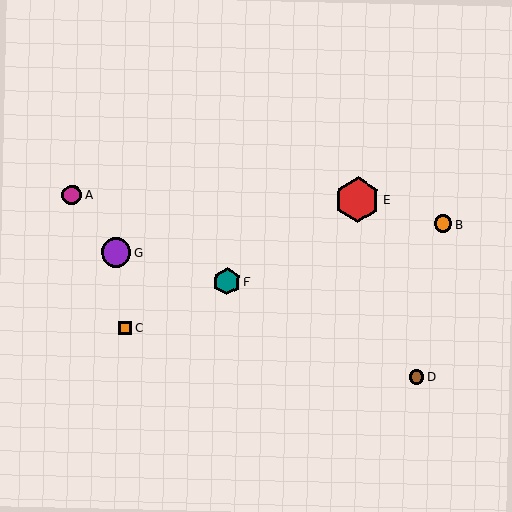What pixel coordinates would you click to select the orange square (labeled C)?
Click at (126, 328) to select the orange square C.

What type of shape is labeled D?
Shape D is a brown circle.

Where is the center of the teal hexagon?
The center of the teal hexagon is at (227, 282).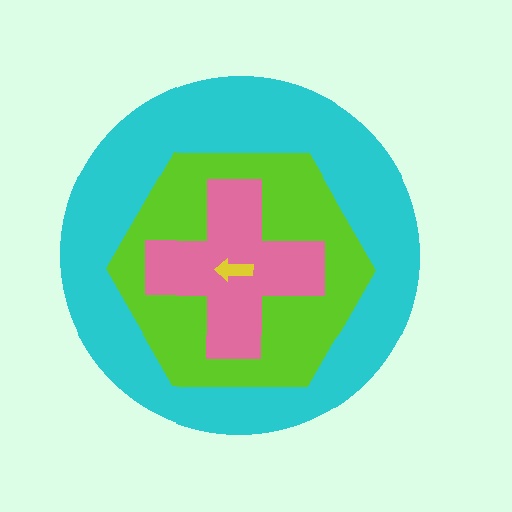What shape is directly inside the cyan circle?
The lime hexagon.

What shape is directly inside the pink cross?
The yellow arrow.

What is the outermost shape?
The cyan circle.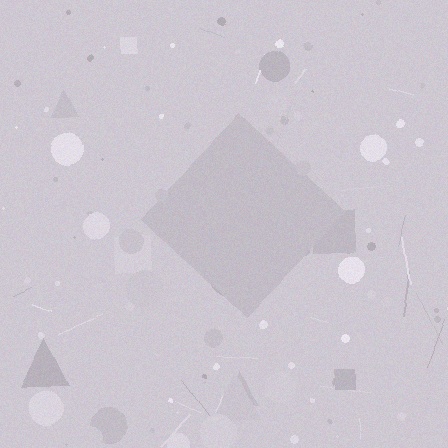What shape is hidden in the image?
A diamond is hidden in the image.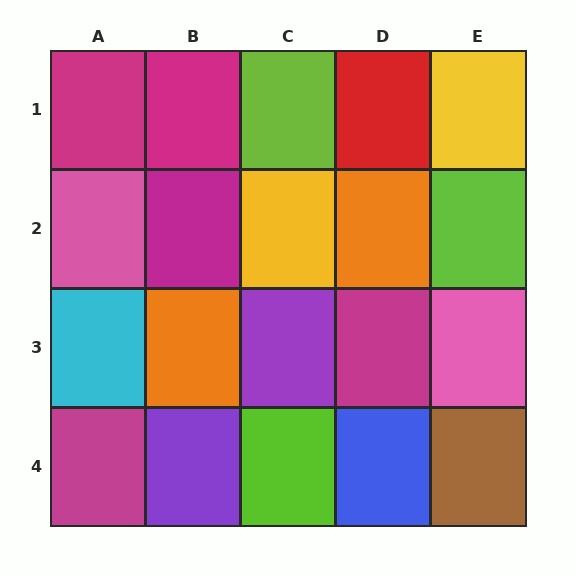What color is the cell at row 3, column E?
Pink.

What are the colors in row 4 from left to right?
Magenta, purple, lime, blue, brown.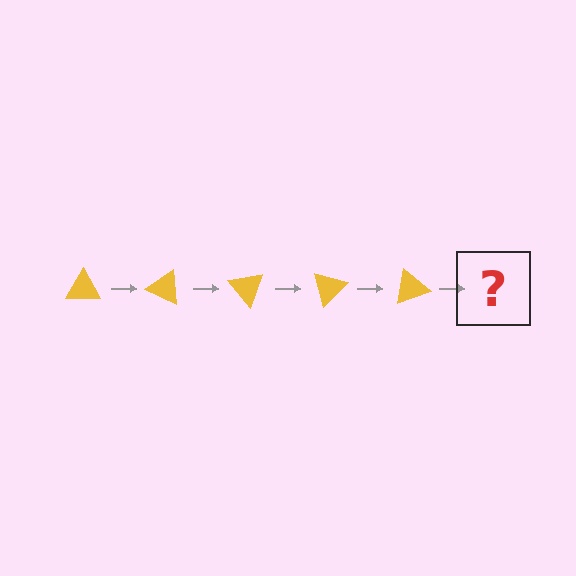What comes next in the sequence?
The next element should be a yellow triangle rotated 125 degrees.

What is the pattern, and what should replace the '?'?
The pattern is that the triangle rotates 25 degrees each step. The '?' should be a yellow triangle rotated 125 degrees.